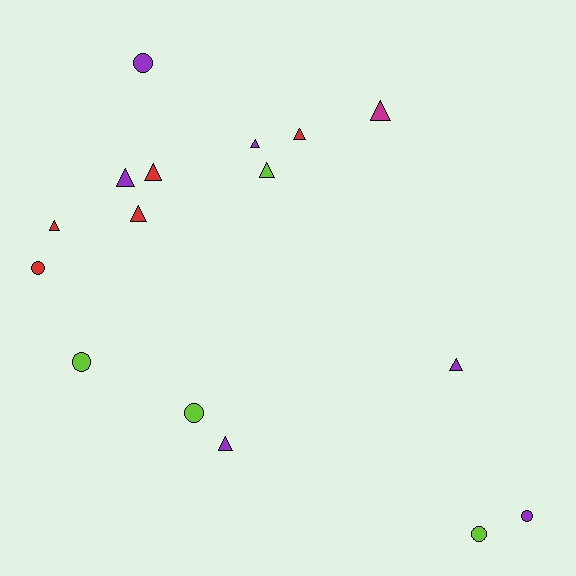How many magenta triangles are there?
There is 1 magenta triangle.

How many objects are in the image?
There are 16 objects.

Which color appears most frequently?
Purple, with 6 objects.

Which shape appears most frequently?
Triangle, with 10 objects.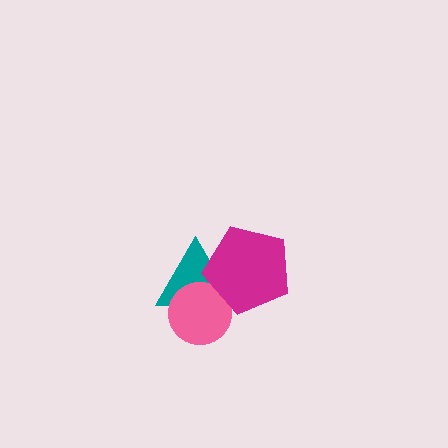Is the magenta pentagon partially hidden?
No, no other shape covers it.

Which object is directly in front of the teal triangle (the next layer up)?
The pink circle is directly in front of the teal triangle.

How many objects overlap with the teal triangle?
2 objects overlap with the teal triangle.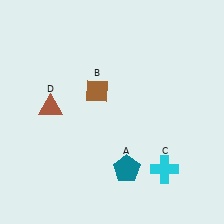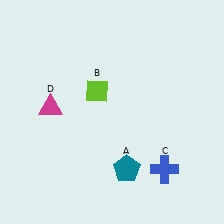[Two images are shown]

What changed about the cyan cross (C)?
In Image 1, C is cyan. In Image 2, it changed to blue.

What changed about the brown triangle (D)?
In Image 1, D is brown. In Image 2, it changed to magenta.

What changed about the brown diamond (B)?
In Image 1, B is brown. In Image 2, it changed to lime.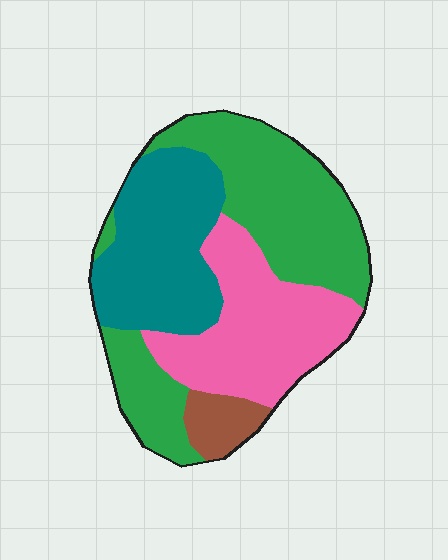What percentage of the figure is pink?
Pink covers about 30% of the figure.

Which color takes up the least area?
Brown, at roughly 5%.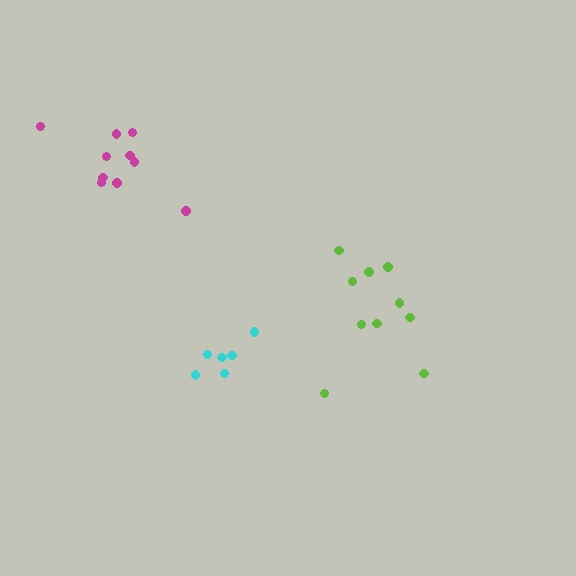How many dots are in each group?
Group 1: 6 dots, Group 2: 10 dots, Group 3: 10 dots (26 total).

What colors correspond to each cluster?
The clusters are colored: cyan, lime, magenta.